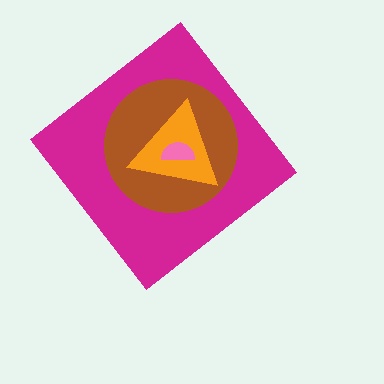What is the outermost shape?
The magenta diamond.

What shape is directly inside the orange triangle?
The pink semicircle.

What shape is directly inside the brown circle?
The orange triangle.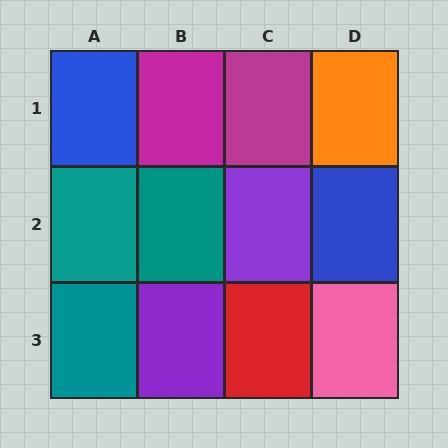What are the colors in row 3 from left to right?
Teal, purple, red, pink.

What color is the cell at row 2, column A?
Teal.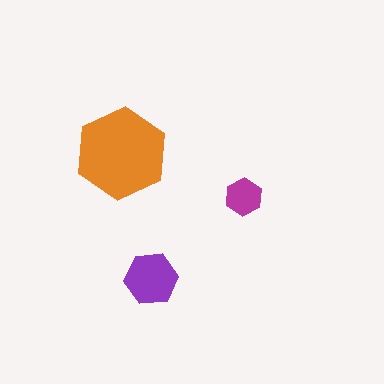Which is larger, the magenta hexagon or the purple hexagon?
The purple one.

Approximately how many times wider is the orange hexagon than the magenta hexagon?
About 2.5 times wider.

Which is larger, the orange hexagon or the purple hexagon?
The orange one.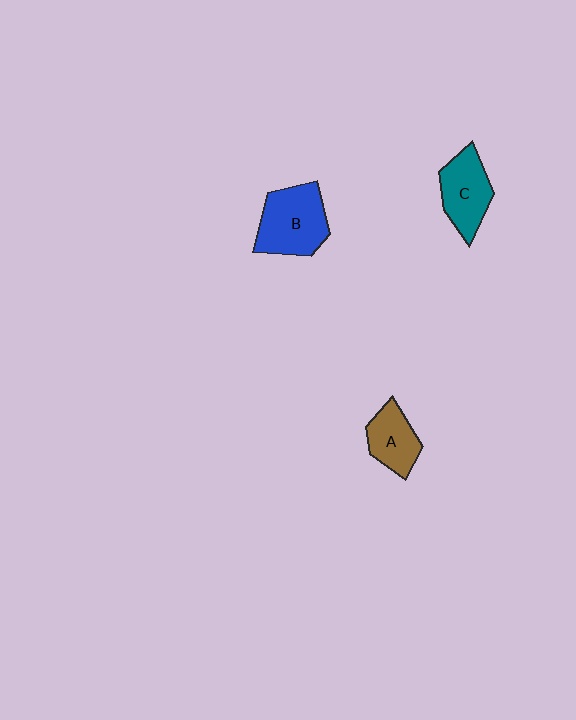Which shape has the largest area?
Shape B (blue).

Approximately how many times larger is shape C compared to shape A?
Approximately 1.2 times.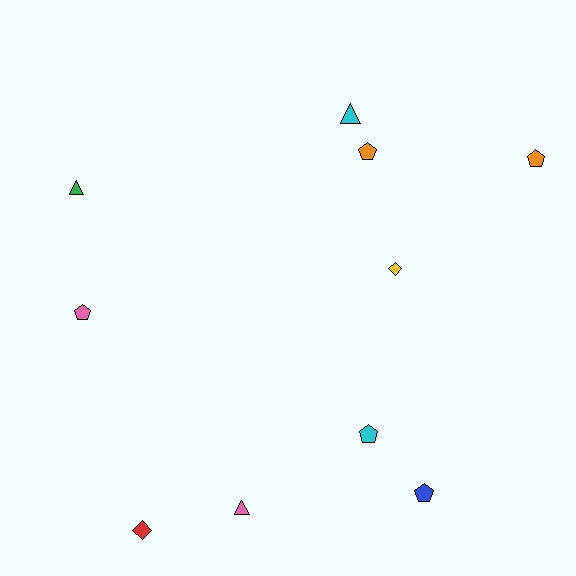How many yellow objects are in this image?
There is 1 yellow object.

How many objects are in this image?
There are 10 objects.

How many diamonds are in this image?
There are 2 diamonds.